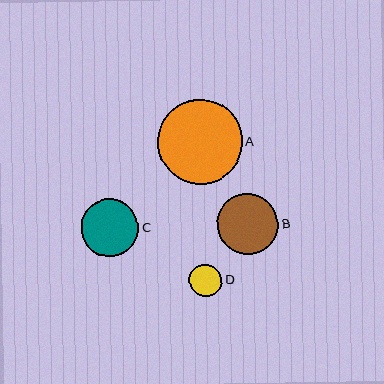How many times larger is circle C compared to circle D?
Circle C is approximately 1.8 times the size of circle D.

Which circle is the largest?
Circle A is the largest with a size of approximately 85 pixels.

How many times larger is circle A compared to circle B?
Circle A is approximately 1.4 times the size of circle B.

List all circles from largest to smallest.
From largest to smallest: A, B, C, D.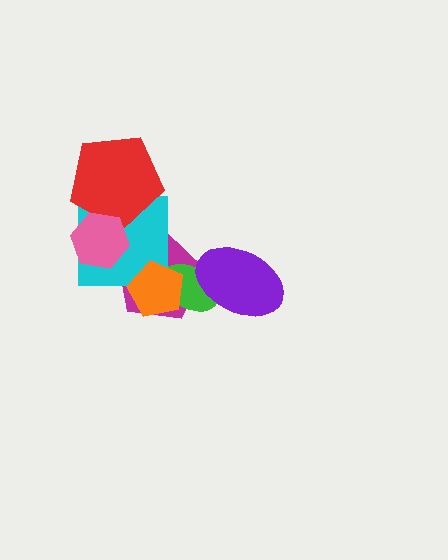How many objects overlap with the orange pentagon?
3 objects overlap with the orange pentagon.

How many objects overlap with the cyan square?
4 objects overlap with the cyan square.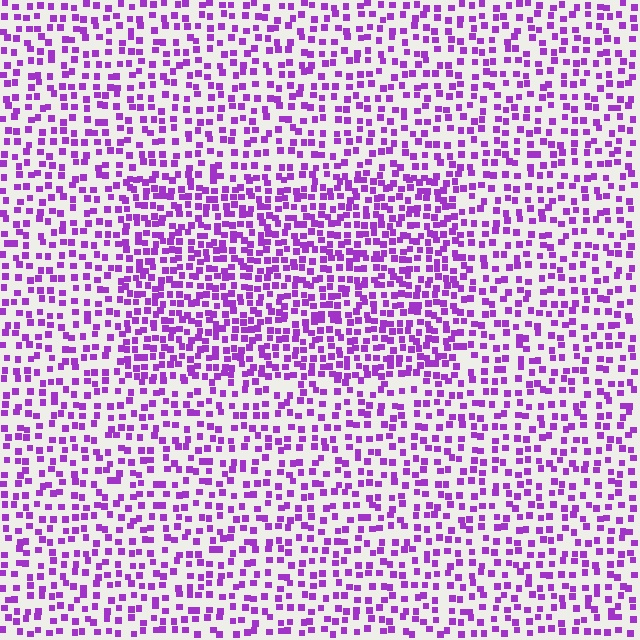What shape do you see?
I see a rectangle.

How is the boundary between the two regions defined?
The boundary is defined by a change in element density (approximately 1.7x ratio). All elements are the same color, size, and shape.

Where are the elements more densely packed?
The elements are more densely packed inside the rectangle boundary.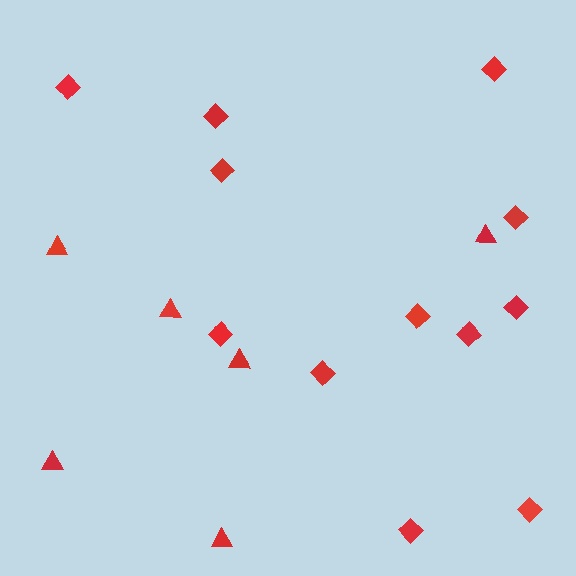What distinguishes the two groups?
There are 2 groups: one group of triangles (6) and one group of diamonds (12).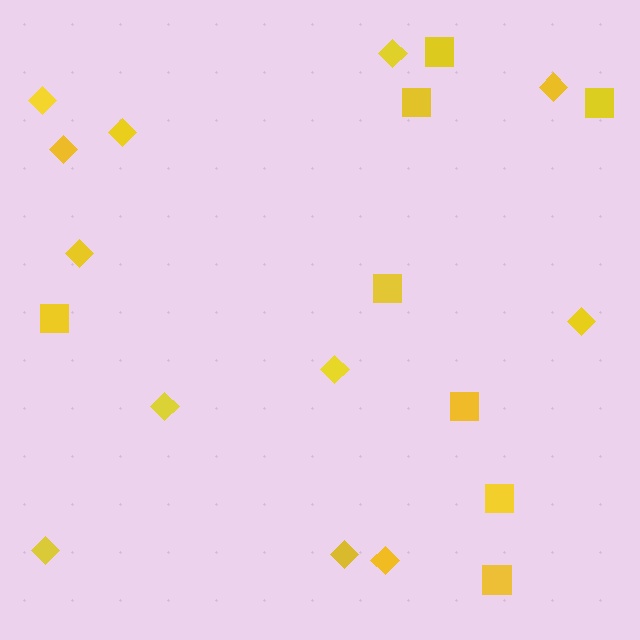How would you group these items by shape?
There are 2 groups: one group of squares (8) and one group of diamonds (12).